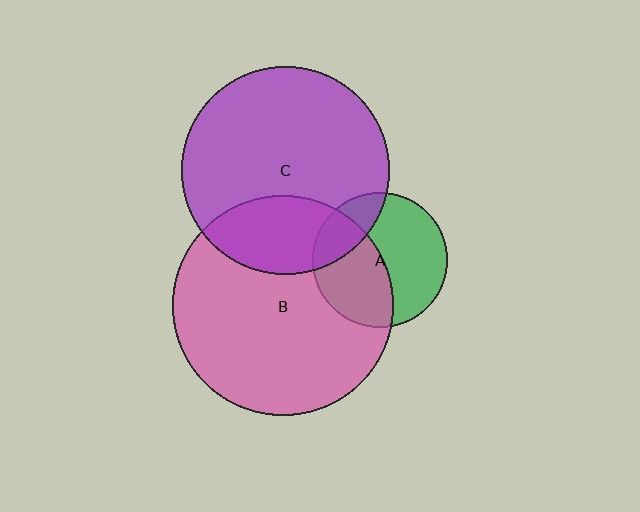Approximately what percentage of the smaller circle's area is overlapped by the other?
Approximately 25%.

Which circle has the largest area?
Circle B (pink).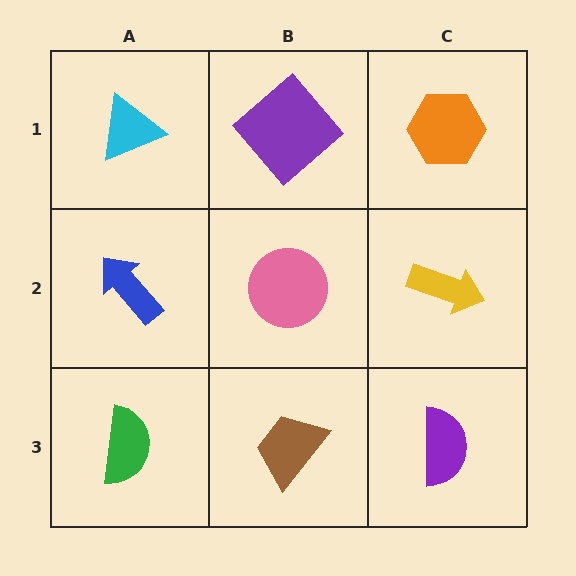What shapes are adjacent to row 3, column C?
A yellow arrow (row 2, column C), a brown trapezoid (row 3, column B).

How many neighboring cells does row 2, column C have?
3.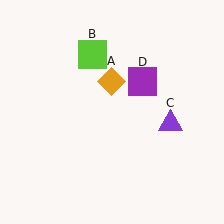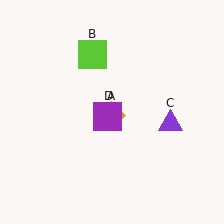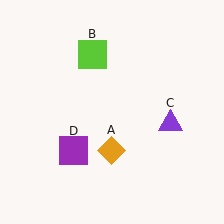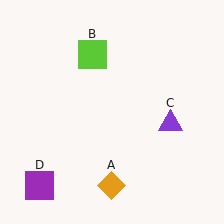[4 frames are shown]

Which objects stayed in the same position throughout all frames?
Lime square (object B) and purple triangle (object C) remained stationary.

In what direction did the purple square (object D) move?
The purple square (object D) moved down and to the left.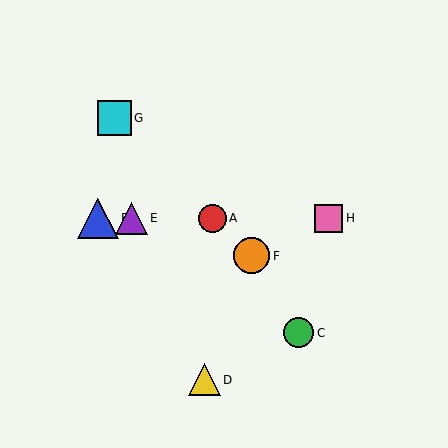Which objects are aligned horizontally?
Objects A, B, E, H are aligned horizontally.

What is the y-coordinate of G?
Object G is at y≈118.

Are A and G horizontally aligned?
No, A is at y≈218 and G is at y≈118.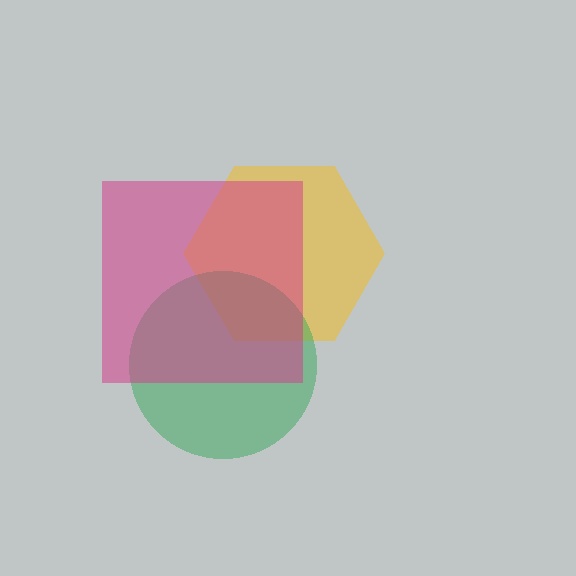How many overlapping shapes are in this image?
There are 3 overlapping shapes in the image.